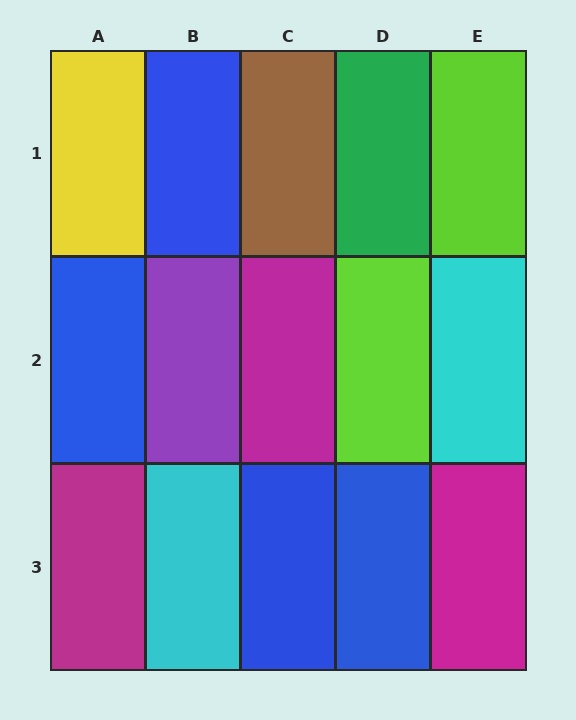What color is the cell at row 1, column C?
Brown.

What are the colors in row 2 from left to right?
Blue, purple, magenta, lime, cyan.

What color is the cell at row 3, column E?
Magenta.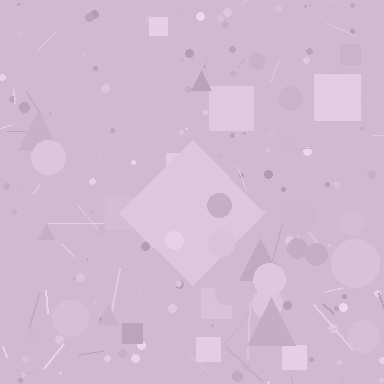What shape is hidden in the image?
A diamond is hidden in the image.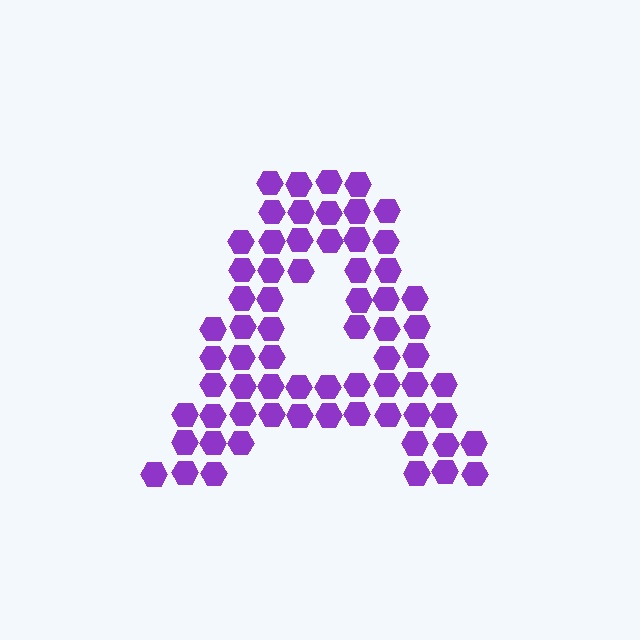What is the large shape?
The large shape is the letter A.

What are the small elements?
The small elements are hexagons.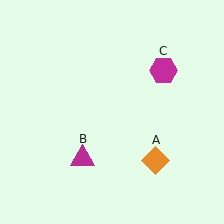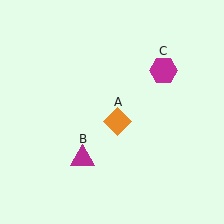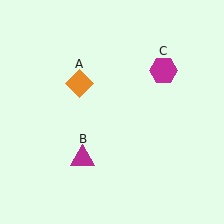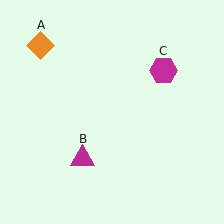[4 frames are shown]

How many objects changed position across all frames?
1 object changed position: orange diamond (object A).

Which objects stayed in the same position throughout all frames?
Magenta triangle (object B) and magenta hexagon (object C) remained stationary.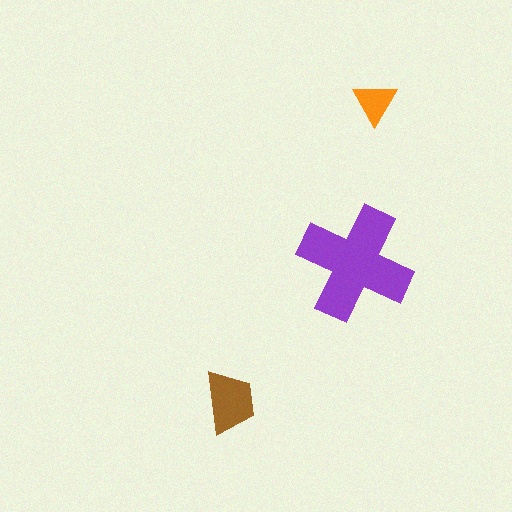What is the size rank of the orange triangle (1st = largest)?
3rd.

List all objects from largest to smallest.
The purple cross, the brown trapezoid, the orange triangle.